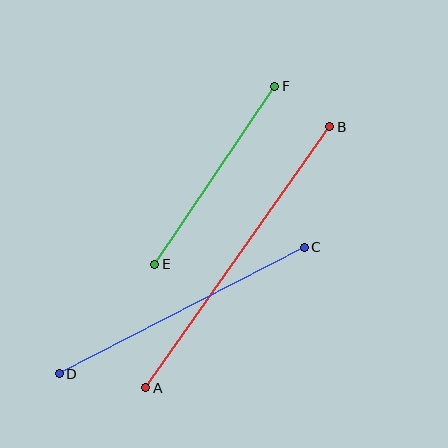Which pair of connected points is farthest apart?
Points A and B are farthest apart.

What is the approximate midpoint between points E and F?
The midpoint is at approximately (215, 175) pixels.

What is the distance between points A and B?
The distance is approximately 319 pixels.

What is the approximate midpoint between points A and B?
The midpoint is at approximately (238, 257) pixels.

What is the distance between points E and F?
The distance is approximately 215 pixels.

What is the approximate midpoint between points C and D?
The midpoint is at approximately (182, 311) pixels.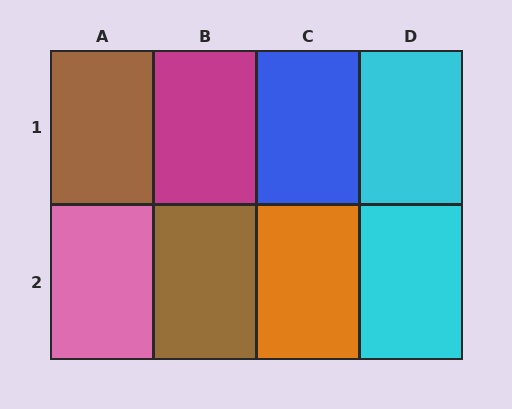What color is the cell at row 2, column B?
Brown.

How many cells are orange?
1 cell is orange.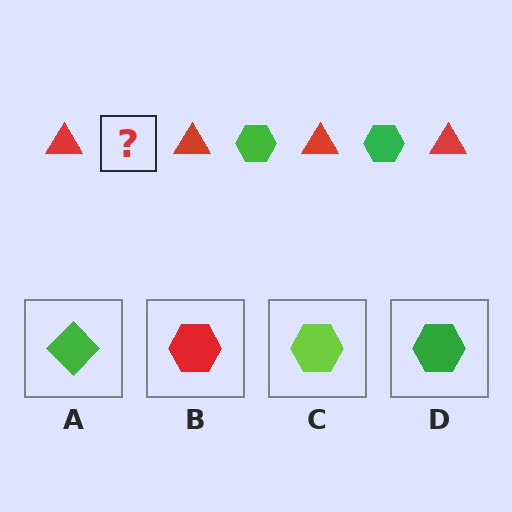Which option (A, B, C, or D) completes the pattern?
D.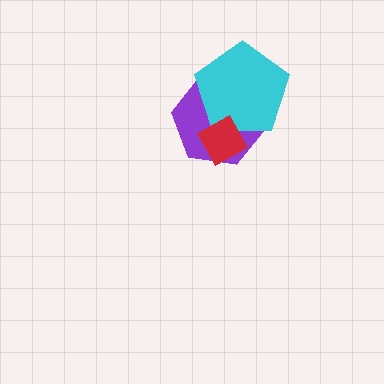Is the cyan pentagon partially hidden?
Yes, it is partially covered by another shape.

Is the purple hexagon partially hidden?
Yes, it is partially covered by another shape.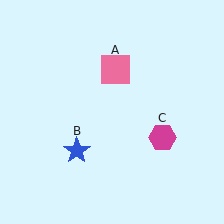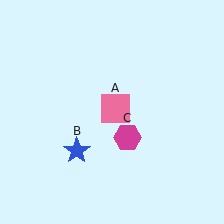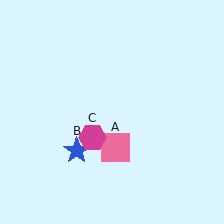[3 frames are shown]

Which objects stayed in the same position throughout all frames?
Blue star (object B) remained stationary.